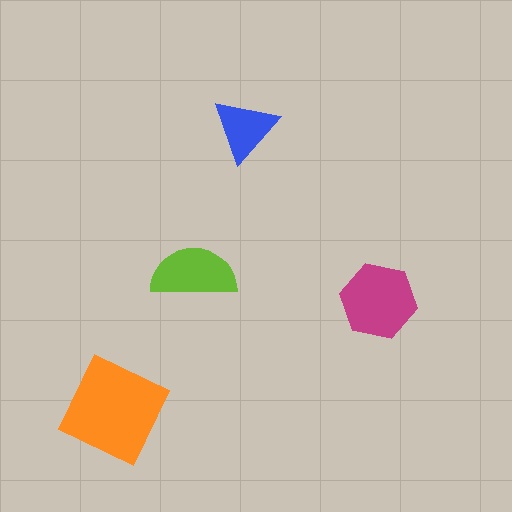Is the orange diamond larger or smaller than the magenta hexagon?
Larger.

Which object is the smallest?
The blue triangle.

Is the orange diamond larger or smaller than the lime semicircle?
Larger.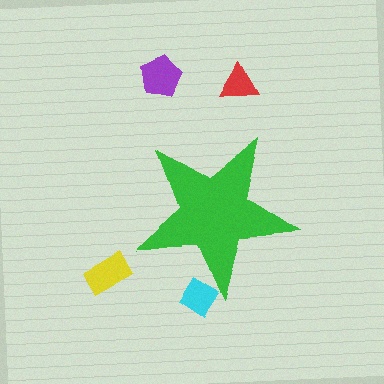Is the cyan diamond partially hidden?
Yes, the cyan diamond is partially hidden behind the green star.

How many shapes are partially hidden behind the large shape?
1 shape is partially hidden.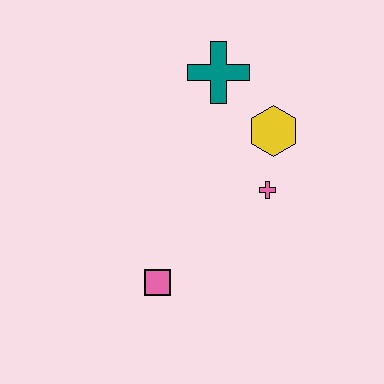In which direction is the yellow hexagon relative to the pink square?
The yellow hexagon is above the pink square.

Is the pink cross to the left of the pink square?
No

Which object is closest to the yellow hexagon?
The pink cross is closest to the yellow hexagon.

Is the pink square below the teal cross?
Yes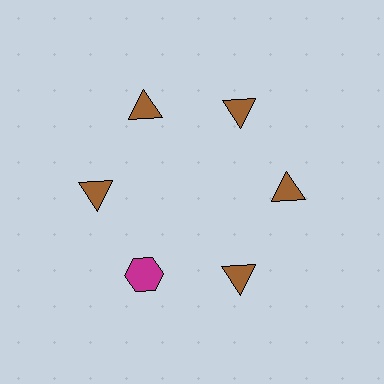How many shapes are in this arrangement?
There are 6 shapes arranged in a ring pattern.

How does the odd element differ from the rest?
It differs in both color (magenta instead of brown) and shape (hexagon instead of triangle).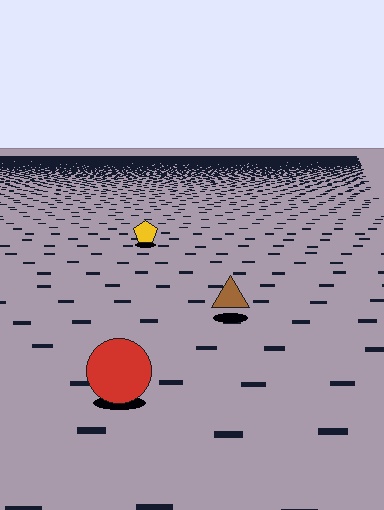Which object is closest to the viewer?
The red circle is closest. The texture marks near it are larger and more spread out.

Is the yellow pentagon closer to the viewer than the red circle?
No. The red circle is closer — you can tell from the texture gradient: the ground texture is coarser near it.